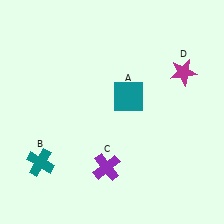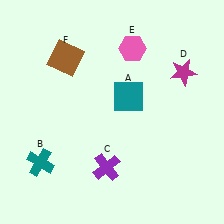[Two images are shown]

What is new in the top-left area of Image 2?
A brown square (F) was added in the top-left area of Image 2.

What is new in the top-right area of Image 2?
A pink hexagon (E) was added in the top-right area of Image 2.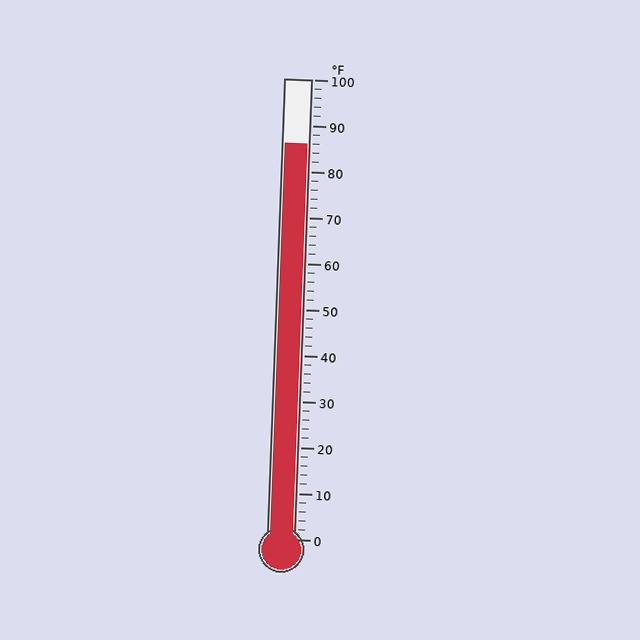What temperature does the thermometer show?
The thermometer shows approximately 86°F.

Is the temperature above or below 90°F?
The temperature is below 90°F.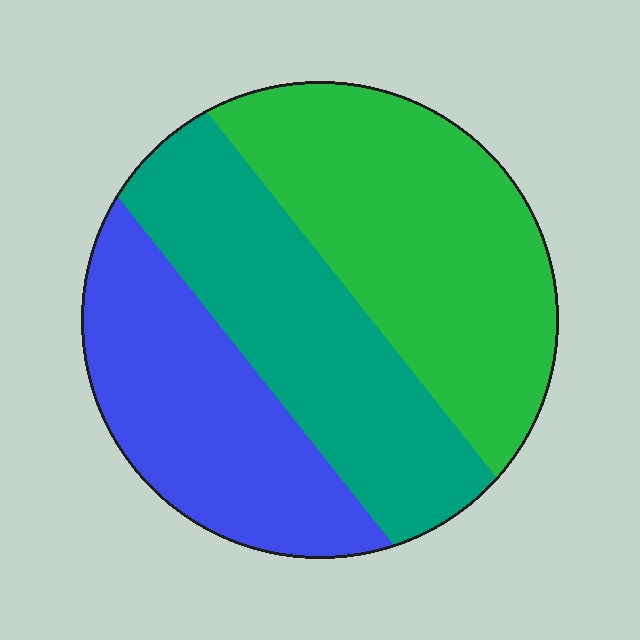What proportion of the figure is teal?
Teal covers about 30% of the figure.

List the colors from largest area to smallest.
From largest to smallest: green, teal, blue.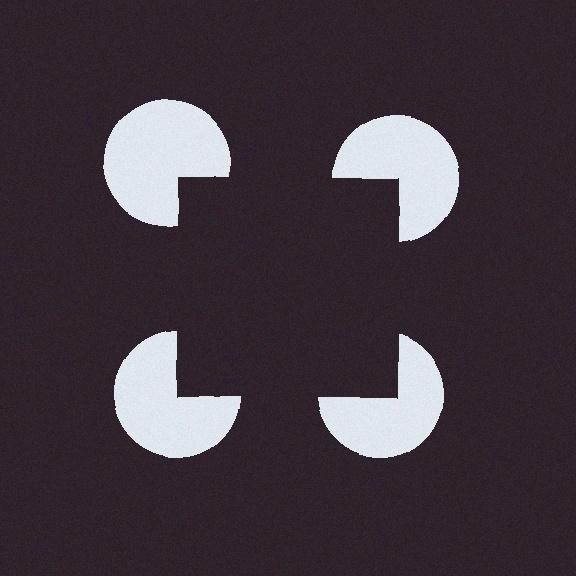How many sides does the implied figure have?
4 sides.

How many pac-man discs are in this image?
There are 4 — one at each vertex of the illusory square.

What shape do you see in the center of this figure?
An illusory square — its edges are inferred from the aligned wedge cuts in the pac-man discs, not physically drawn.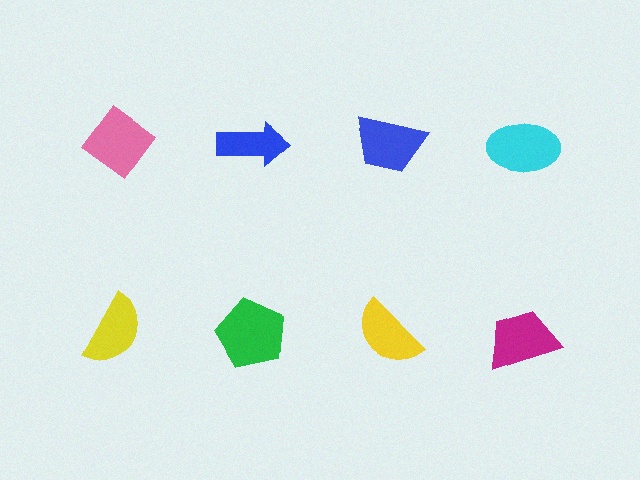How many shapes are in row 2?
4 shapes.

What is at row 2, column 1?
A yellow semicircle.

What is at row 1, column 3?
A blue trapezoid.